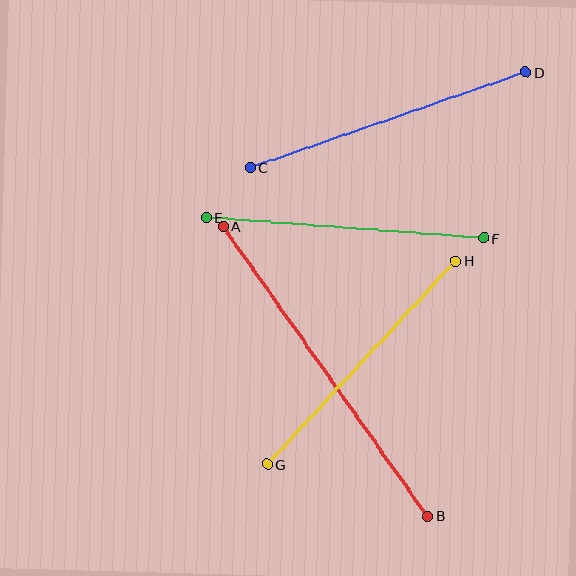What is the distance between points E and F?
The distance is approximately 278 pixels.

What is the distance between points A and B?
The distance is approximately 355 pixels.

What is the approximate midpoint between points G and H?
The midpoint is at approximately (361, 362) pixels.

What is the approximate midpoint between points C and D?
The midpoint is at approximately (388, 120) pixels.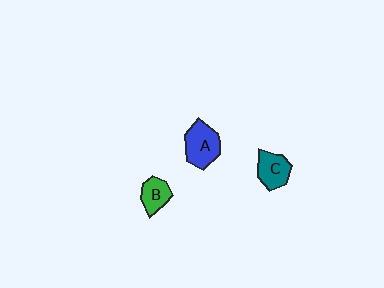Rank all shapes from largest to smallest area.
From largest to smallest: A (blue), C (teal), B (green).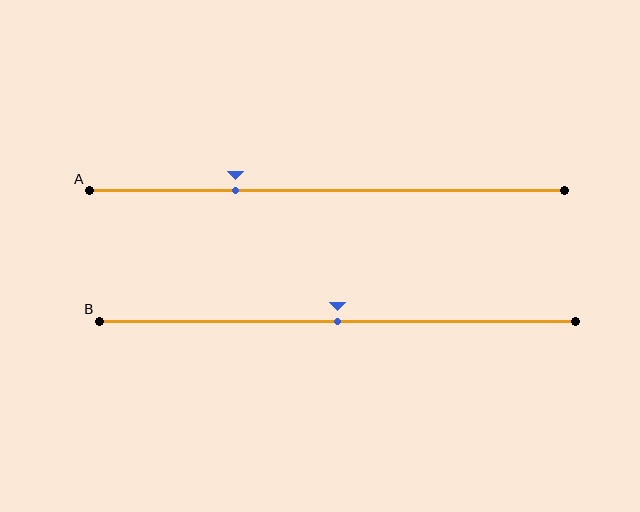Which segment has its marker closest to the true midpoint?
Segment B has its marker closest to the true midpoint.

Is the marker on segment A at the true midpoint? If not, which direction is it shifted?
No, the marker on segment A is shifted to the left by about 19% of the segment length.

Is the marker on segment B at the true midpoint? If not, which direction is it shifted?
Yes, the marker on segment B is at the true midpoint.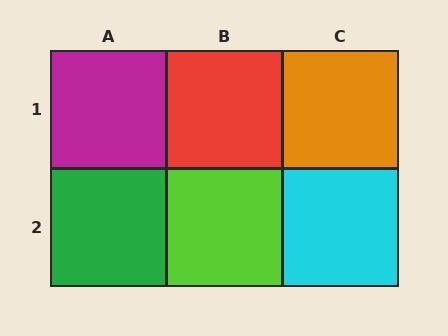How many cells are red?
1 cell is red.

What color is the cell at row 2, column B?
Lime.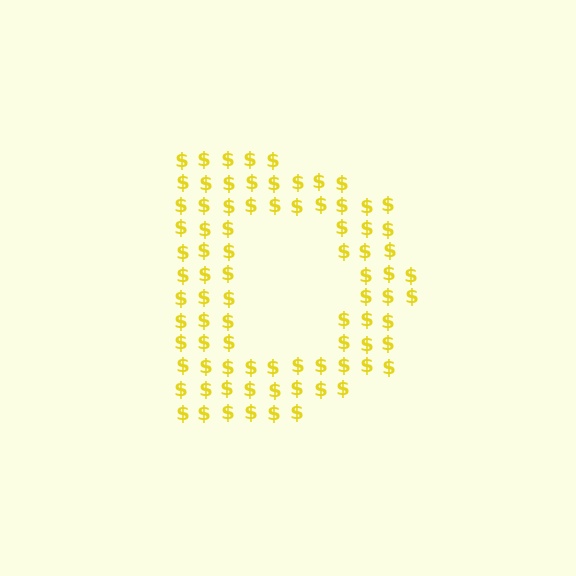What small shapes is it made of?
It is made of small dollar signs.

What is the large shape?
The large shape is the letter D.